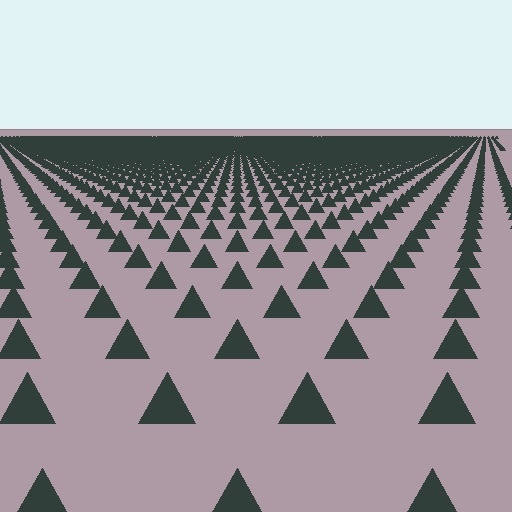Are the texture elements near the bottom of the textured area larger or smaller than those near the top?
Larger. Near the bottom, elements are closer to the viewer and appear at a bigger on-screen size.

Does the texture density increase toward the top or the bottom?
Density increases toward the top.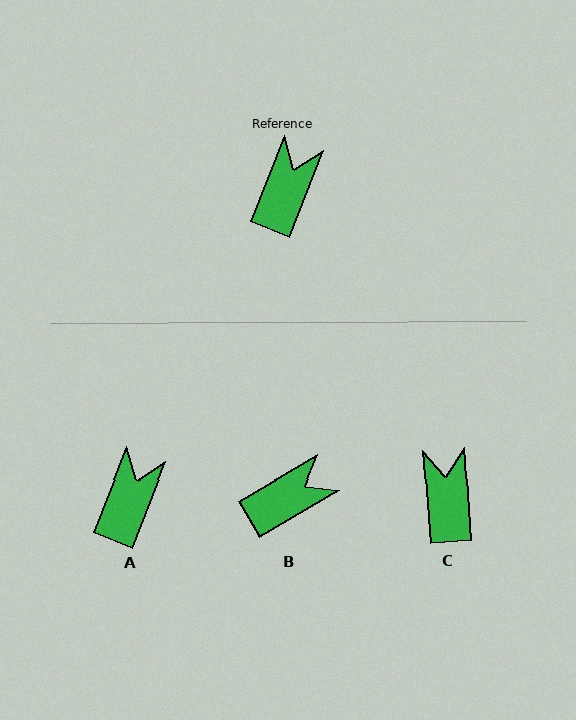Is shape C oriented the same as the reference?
No, it is off by about 26 degrees.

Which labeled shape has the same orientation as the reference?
A.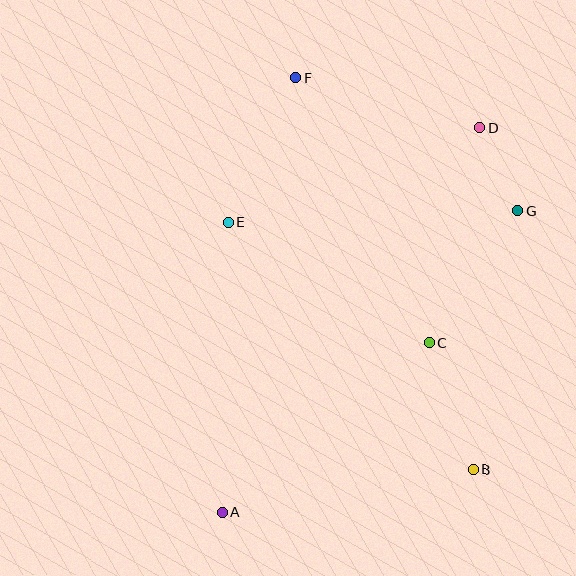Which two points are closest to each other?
Points D and G are closest to each other.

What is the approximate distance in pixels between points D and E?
The distance between D and E is approximately 269 pixels.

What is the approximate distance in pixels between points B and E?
The distance between B and E is approximately 348 pixels.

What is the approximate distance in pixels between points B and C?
The distance between B and C is approximately 134 pixels.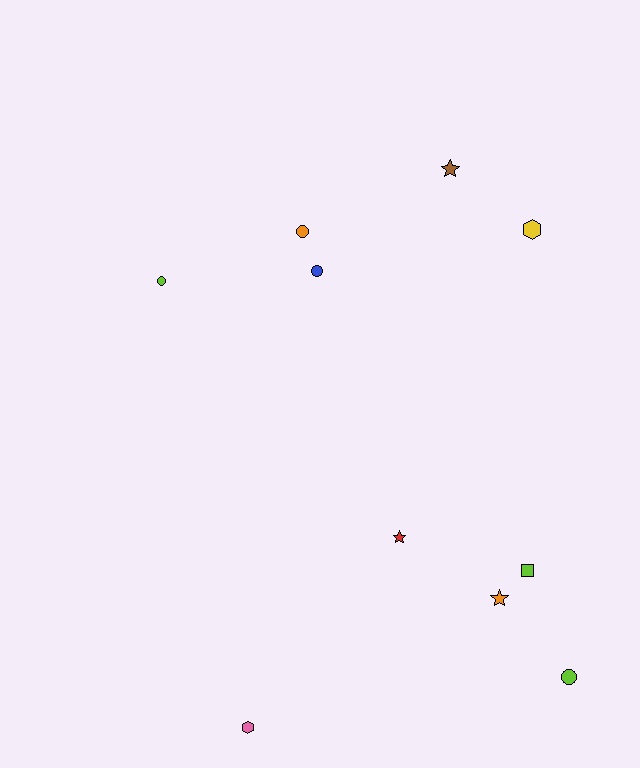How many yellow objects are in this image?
There is 1 yellow object.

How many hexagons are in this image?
There are 2 hexagons.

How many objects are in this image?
There are 10 objects.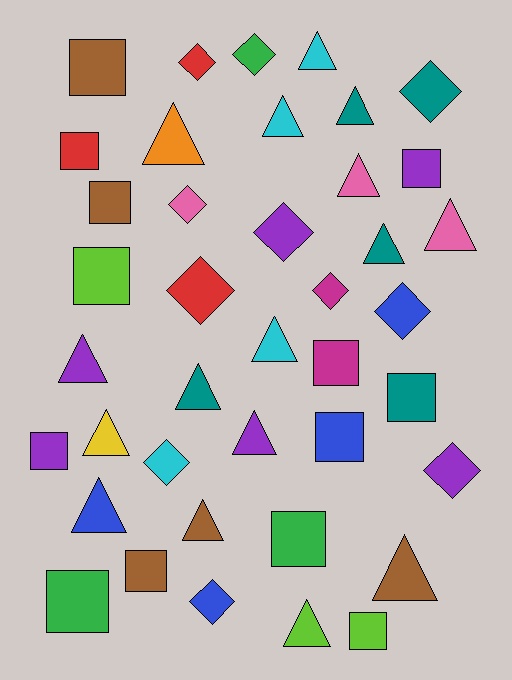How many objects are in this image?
There are 40 objects.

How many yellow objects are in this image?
There is 1 yellow object.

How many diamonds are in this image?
There are 11 diamonds.